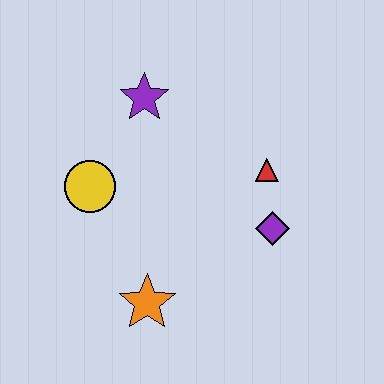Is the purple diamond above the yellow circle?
No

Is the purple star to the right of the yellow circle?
Yes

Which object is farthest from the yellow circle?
The purple diamond is farthest from the yellow circle.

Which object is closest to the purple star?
The yellow circle is closest to the purple star.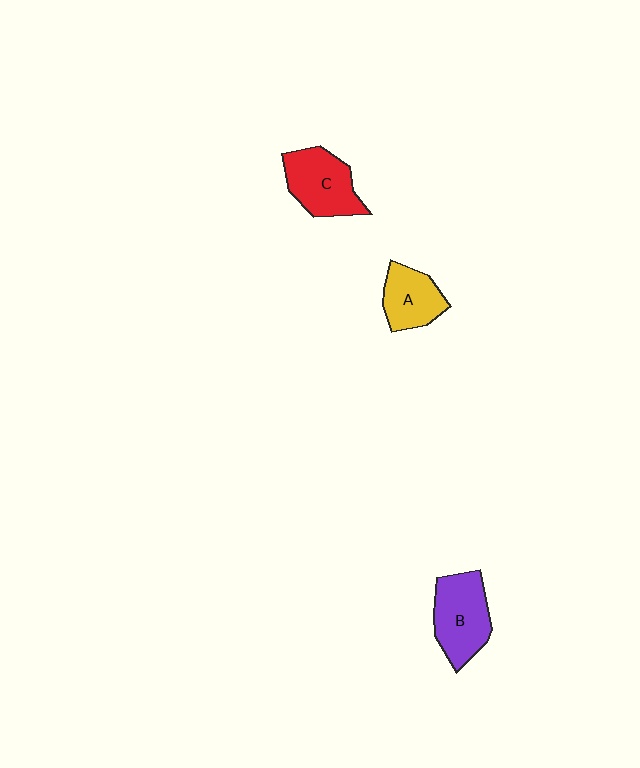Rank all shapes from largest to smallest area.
From largest to smallest: B (purple), C (red), A (yellow).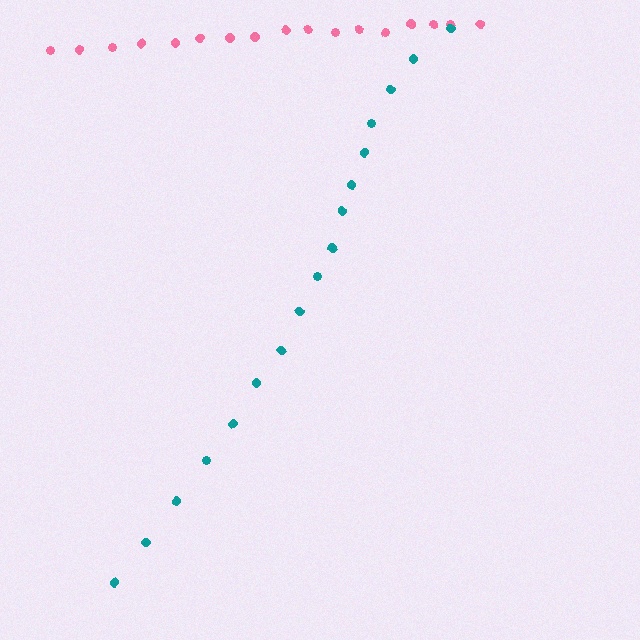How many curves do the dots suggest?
There are 2 distinct paths.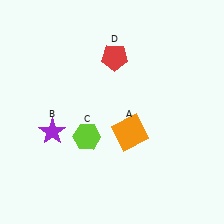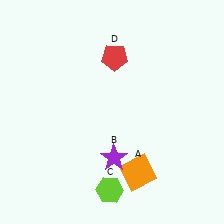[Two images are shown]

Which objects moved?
The objects that moved are: the orange square (A), the purple star (B), the lime hexagon (C).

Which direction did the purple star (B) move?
The purple star (B) moved right.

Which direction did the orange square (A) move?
The orange square (A) moved down.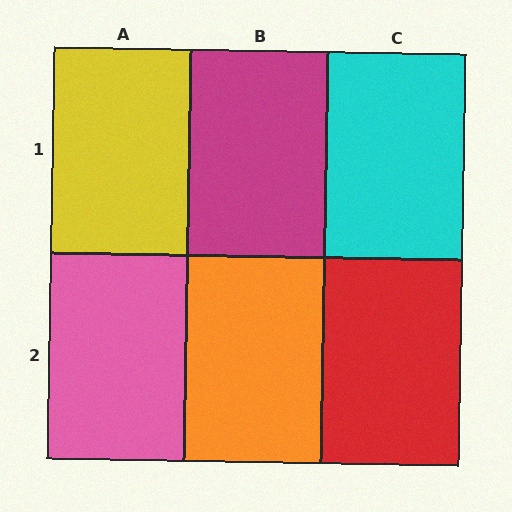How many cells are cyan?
1 cell is cyan.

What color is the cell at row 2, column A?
Pink.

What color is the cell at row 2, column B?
Orange.